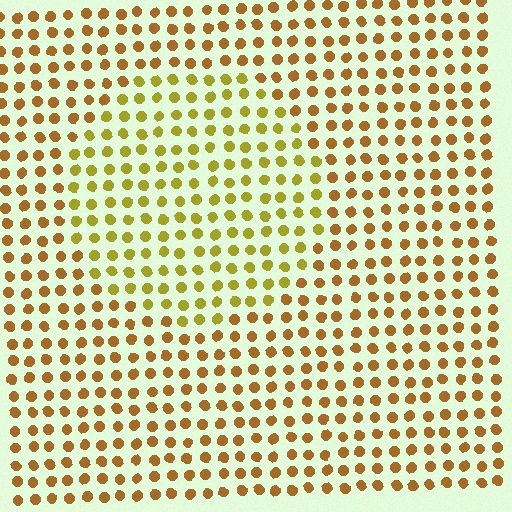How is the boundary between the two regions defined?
The boundary is defined purely by a slight shift in hue (about 28 degrees). Spacing, size, and orientation are identical on both sides.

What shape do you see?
I see a circle.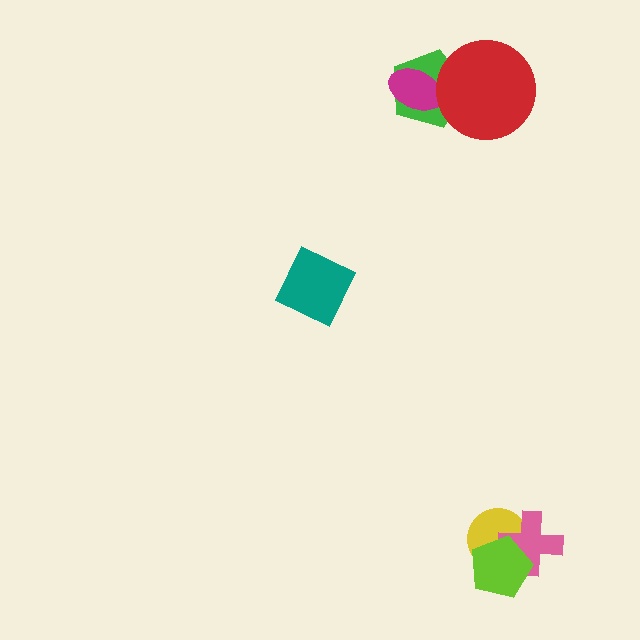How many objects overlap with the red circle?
2 objects overlap with the red circle.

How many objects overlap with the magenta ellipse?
2 objects overlap with the magenta ellipse.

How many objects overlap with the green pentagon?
2 objects overlap with the green pentagon.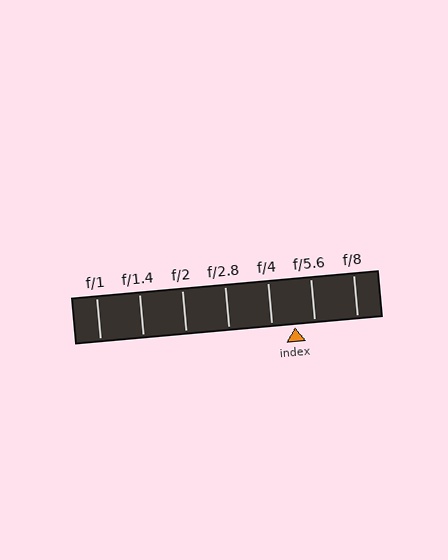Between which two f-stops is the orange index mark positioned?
The index mark is between f/4 and f/5.6.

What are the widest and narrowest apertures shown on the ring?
The widest aperture shown is f/1 and the narrowest is f/8.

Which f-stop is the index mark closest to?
The index mark is closest to f/5.6.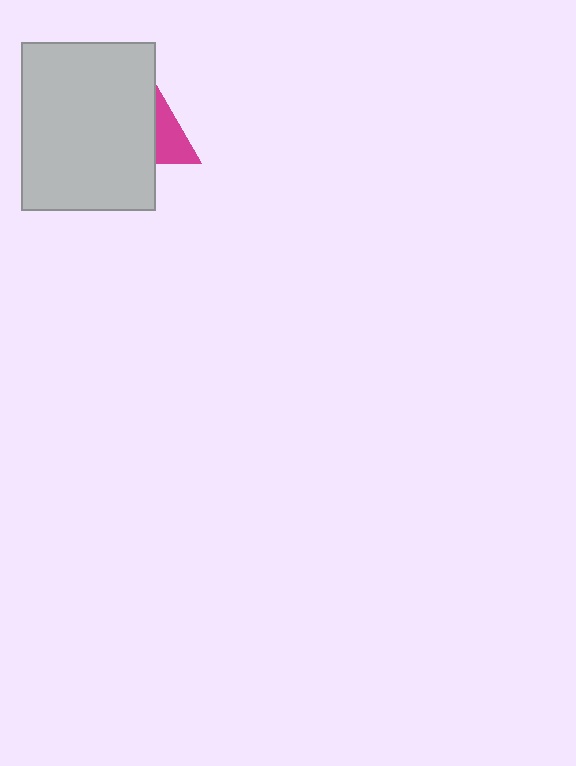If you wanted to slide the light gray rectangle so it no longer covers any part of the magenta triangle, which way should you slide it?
Slide it left — that is the most direct way to separate the two shapes.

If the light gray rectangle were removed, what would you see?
You would see the complete magenta triangle.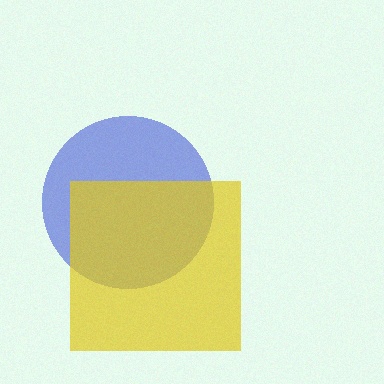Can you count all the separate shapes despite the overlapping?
Yes, there are 2 separate shapes.